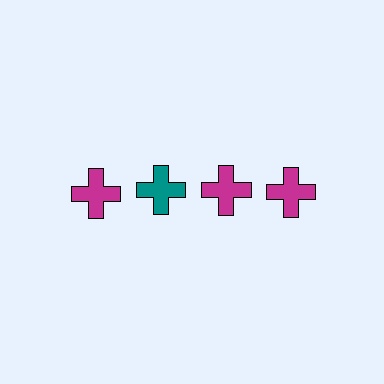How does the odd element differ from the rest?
It has a different color: teal instead of magenta.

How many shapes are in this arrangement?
There are 4 shapes arranged in a grid pattern.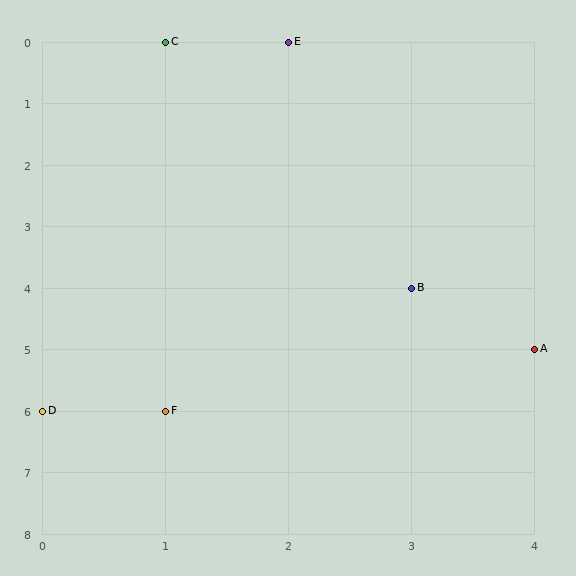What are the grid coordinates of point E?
Point E is at grid coordinates (2, 0).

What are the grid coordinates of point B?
Point B is at grid coordinates (3, 4).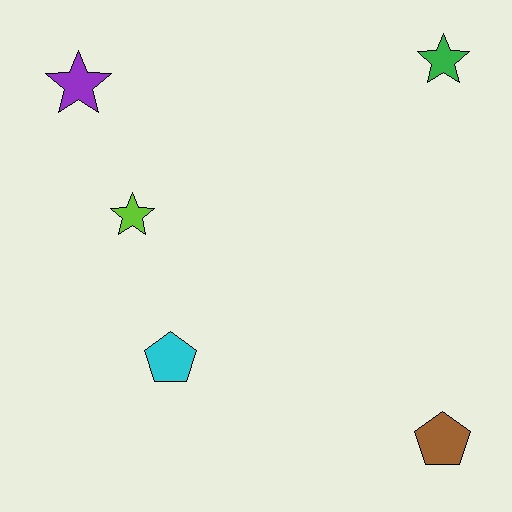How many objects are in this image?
There are 5 objects.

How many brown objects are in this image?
There is 1 brown object.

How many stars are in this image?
There are 3 stars.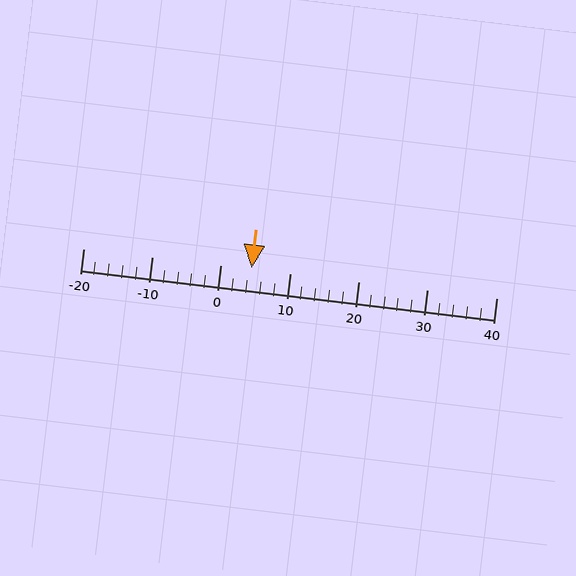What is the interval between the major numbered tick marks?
The major tick marks are spaced 10 units apart.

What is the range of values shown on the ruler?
The ruler shows values from -20 to 40.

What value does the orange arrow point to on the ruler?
The orange arrow points to approximately 4.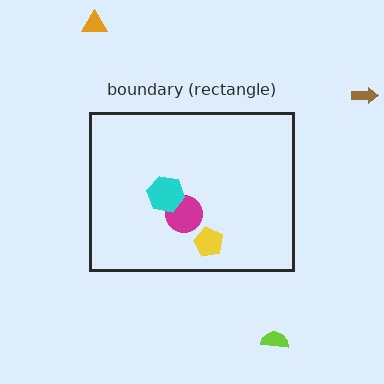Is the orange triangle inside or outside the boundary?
Outside.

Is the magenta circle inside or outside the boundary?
Inside.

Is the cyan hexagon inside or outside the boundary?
Inside.